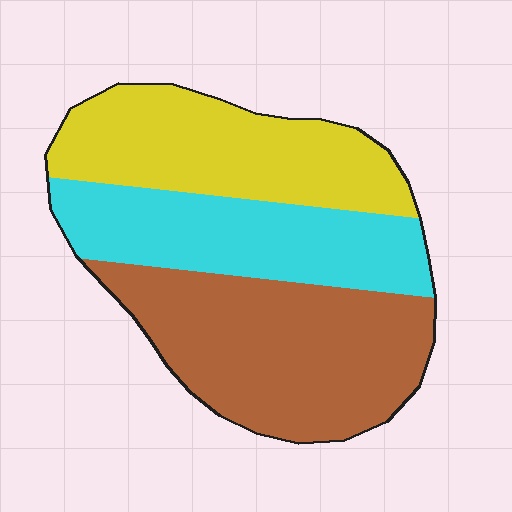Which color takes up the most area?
Brown, at roughly 40%.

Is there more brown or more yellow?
Brown.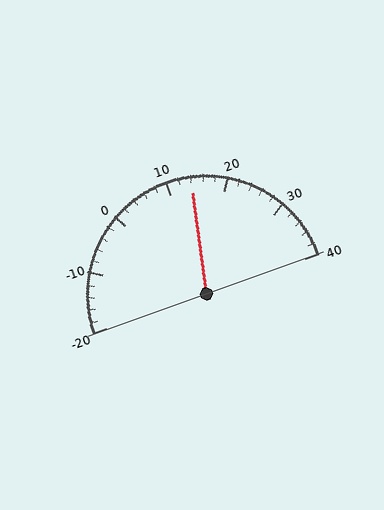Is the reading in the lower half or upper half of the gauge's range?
The reading is in the upper half of the range (-20 to 40).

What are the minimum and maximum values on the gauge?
The gauge ranges from -20 to 40.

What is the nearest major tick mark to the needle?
The nearest major tick mark is 10.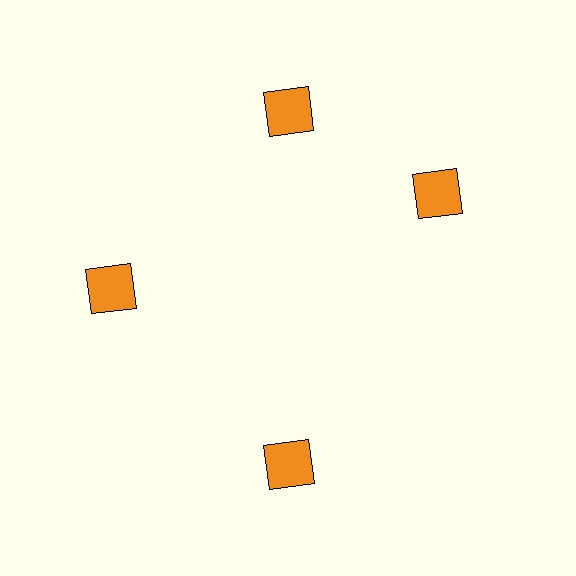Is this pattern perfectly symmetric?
No. The 4 orange squares are arranged in a ring, but one element near the 3 o'clock position is rotated out of alignment along the ring, breaking the 4-fold rotational symmetry.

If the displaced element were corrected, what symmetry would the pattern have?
It would have 4-fold rotational symmetry — the pattern would map onto itself every 90 degrees.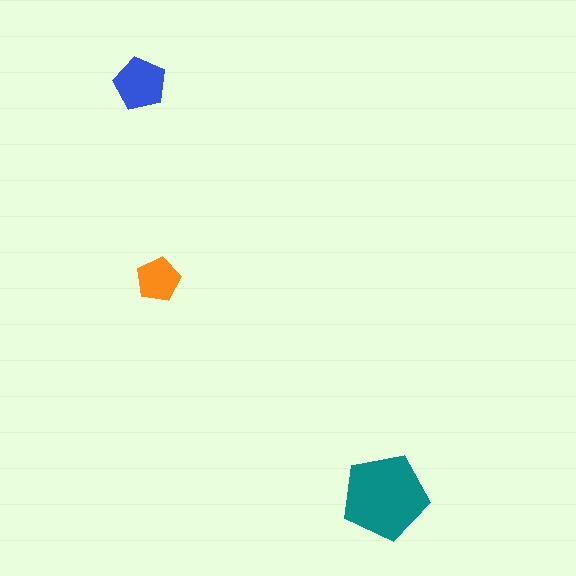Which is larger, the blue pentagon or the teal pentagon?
The teal one.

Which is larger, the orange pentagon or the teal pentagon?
The teal one.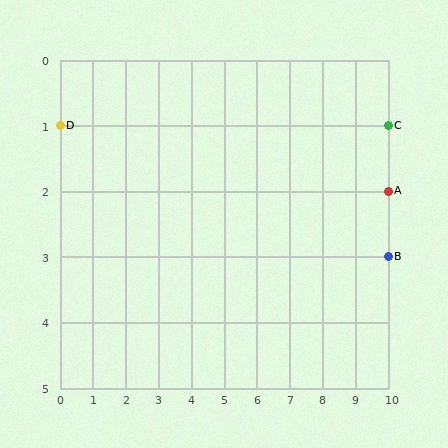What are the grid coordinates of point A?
Point A is at grid coordinates (10, 2).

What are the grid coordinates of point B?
Point B is at grid coordinates (10, 3).